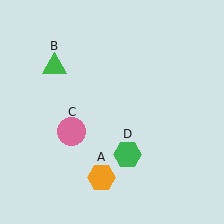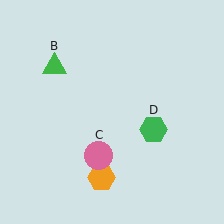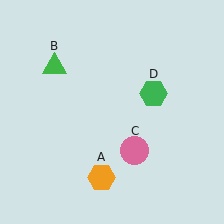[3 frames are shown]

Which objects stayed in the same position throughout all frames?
Orange hexagon (object A) and green triangle (object B) remained stationary.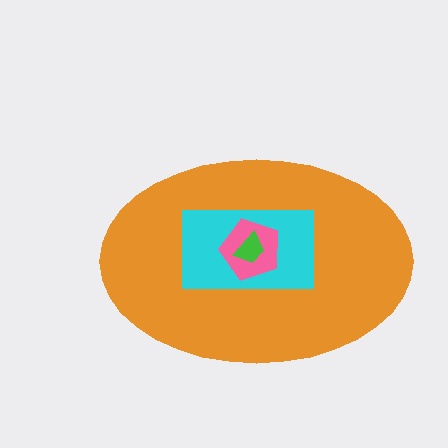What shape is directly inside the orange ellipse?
The cyan rectangle.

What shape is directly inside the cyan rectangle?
The pink pentagon.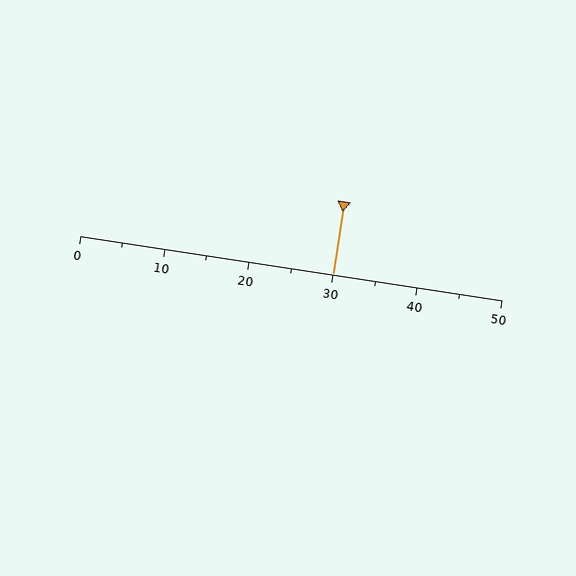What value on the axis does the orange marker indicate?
The marker indicates approximately 30.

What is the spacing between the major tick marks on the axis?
The major ticks are spaced 10 apart.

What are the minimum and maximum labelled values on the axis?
The axis runs from 0 to 50.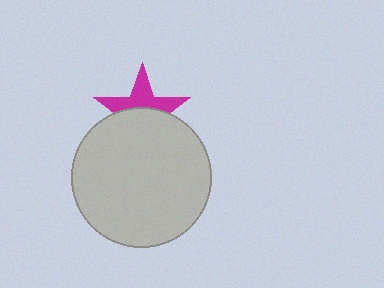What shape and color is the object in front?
The object in front is a light gray circle.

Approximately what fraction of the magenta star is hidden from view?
Roughly 54% of the magenta star is hidden behind the light gray circle.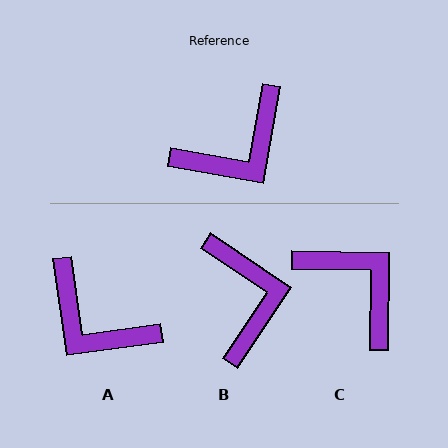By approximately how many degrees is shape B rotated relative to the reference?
Approximately 66 degrees counter-clockwise.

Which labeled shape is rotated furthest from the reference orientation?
C, about 99 degrees away.